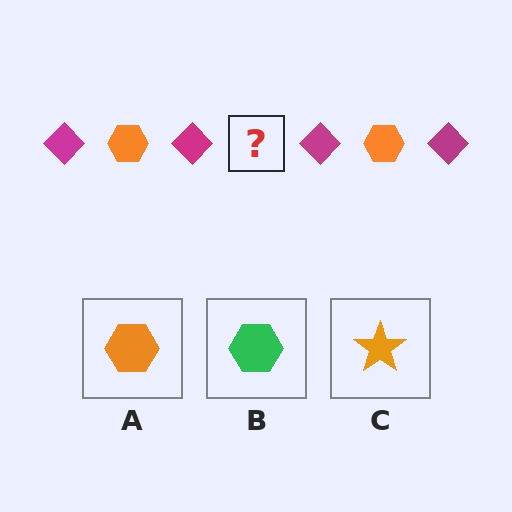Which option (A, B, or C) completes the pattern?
A.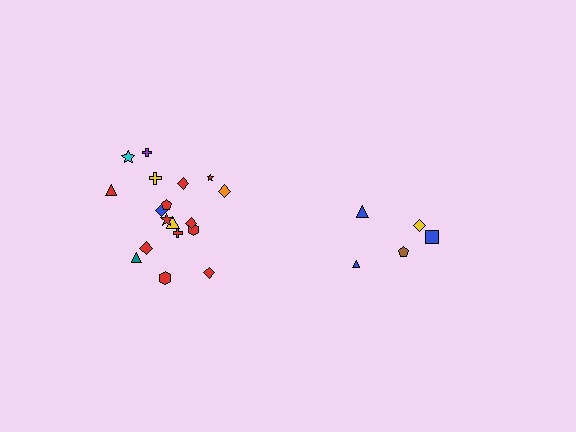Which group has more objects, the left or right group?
The left group.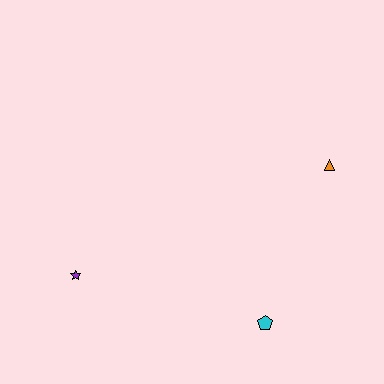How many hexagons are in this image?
There are no hexagons.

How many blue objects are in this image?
There are no blue objects.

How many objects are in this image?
There are 3 objects.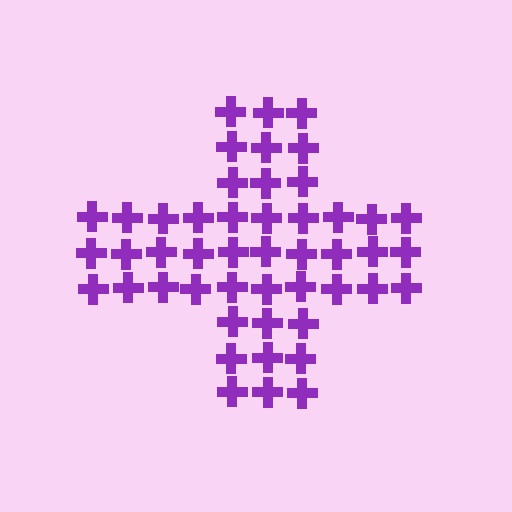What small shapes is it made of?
It is made of small crosses.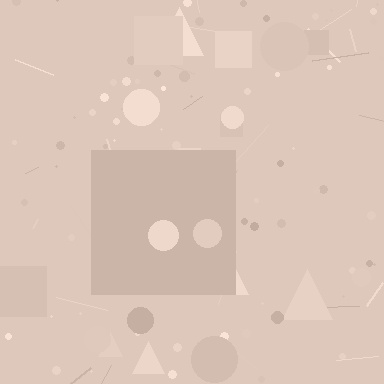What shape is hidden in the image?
A square is hidden in the image.